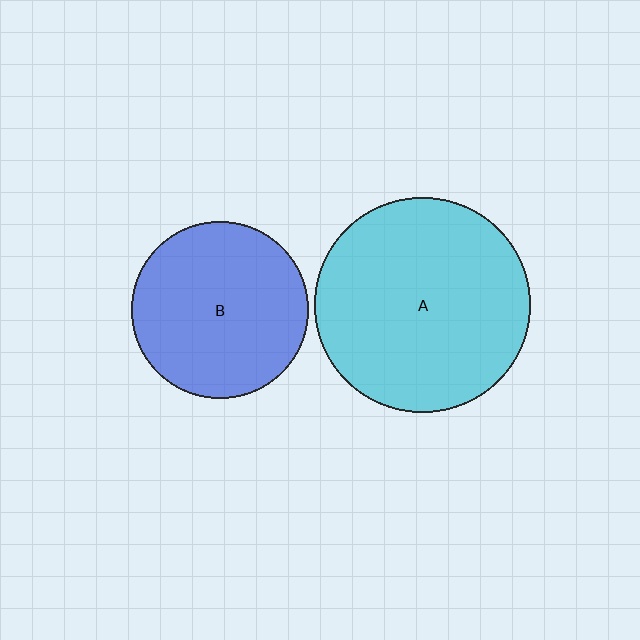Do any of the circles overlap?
No, none of the circles overlap.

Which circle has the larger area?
Circle A (cyan).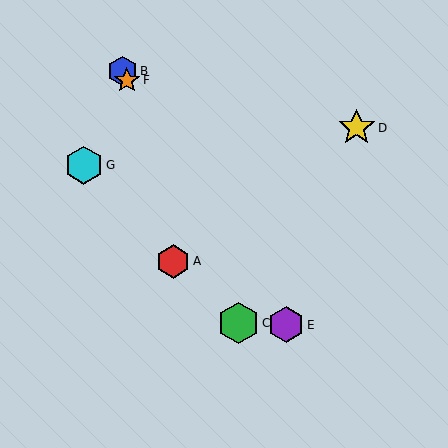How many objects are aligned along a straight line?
3 objects (B, C, F) are aligned along a straight line.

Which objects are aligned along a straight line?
Objects B, C, F are aligned along a straight line.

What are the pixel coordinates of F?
Object F is at (127, 80).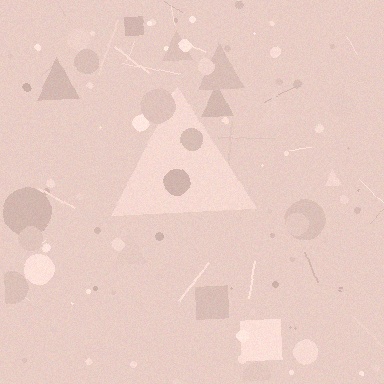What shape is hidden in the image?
A triangle is hidden in the image.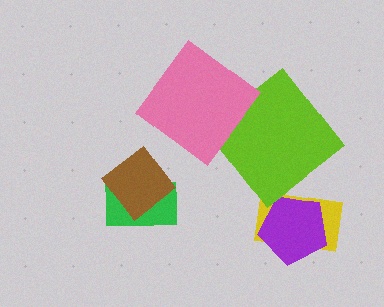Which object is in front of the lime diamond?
The pink diamond is in front of the lime diamond.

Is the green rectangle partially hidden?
Yes, it is partially covered by another shape.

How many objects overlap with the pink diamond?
1 object overlaps with the pink diamond.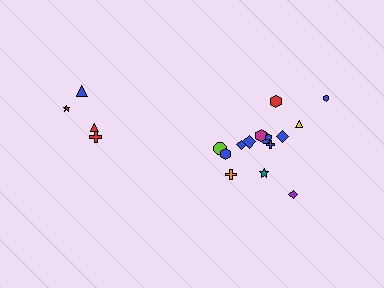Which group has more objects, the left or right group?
The right group.